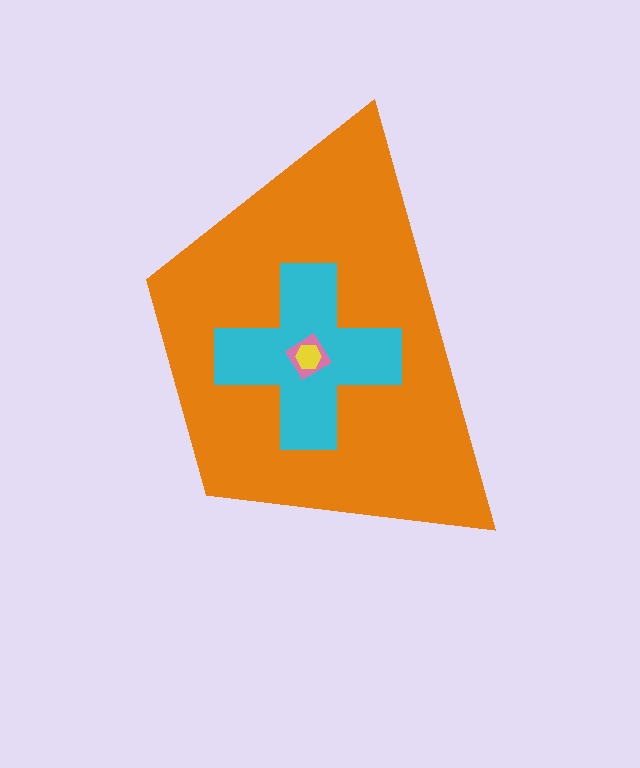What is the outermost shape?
The orange trapezoid.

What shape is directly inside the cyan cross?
The pink diamond.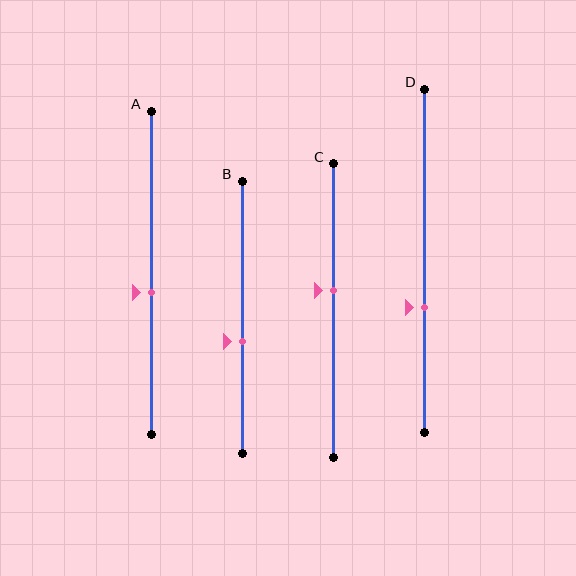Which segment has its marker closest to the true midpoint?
Segment A has its marker closest to the true midpoint.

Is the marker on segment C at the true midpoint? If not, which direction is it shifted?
No, the marker on segment C is shifted upward by about 7% of the segment length.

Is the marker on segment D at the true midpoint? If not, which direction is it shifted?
No, the marker on segment D is shifted downward by about 14% of the segment length.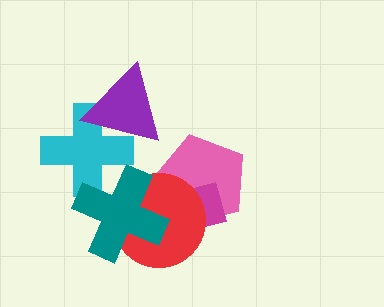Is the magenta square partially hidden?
Yes, it is partially covered by another shape.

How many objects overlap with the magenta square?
2 objects overlap with the magenta square.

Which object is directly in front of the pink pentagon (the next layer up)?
The magenta square is directly in front of the pink pentagon.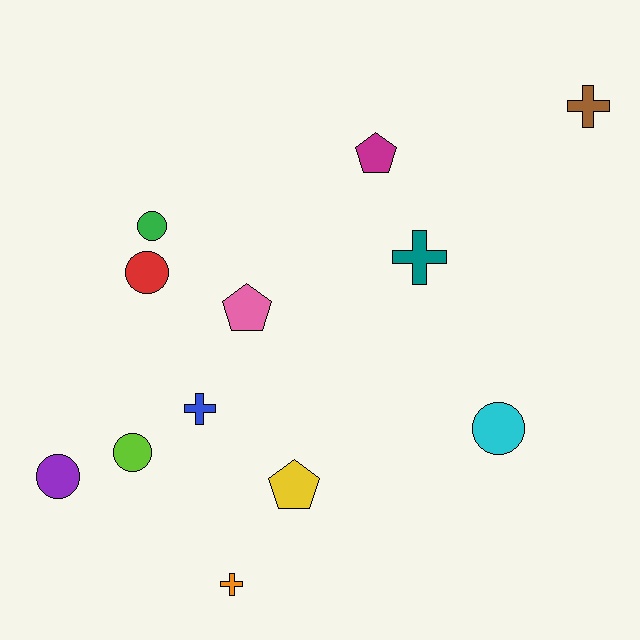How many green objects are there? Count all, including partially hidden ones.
There is 1 green object.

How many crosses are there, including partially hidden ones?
There are 4 crosses.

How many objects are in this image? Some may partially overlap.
There are 12 objects.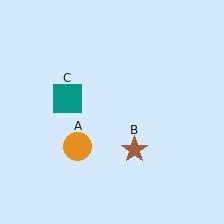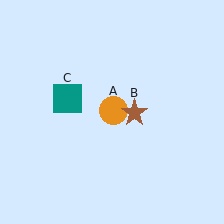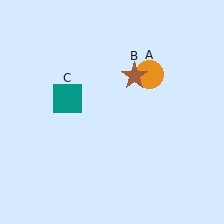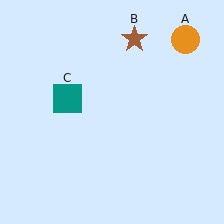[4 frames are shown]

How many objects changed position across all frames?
2 objects changed position: orange circle (object A), brown star (object B).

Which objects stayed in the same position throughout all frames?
Teal square (object C) remained stationary.